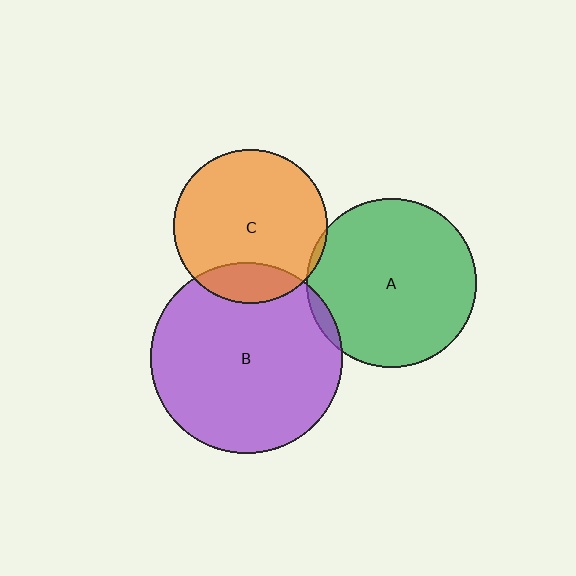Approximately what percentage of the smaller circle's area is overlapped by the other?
Approximately 5%.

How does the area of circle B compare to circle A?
Approximately 1.3 times.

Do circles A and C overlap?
Yes.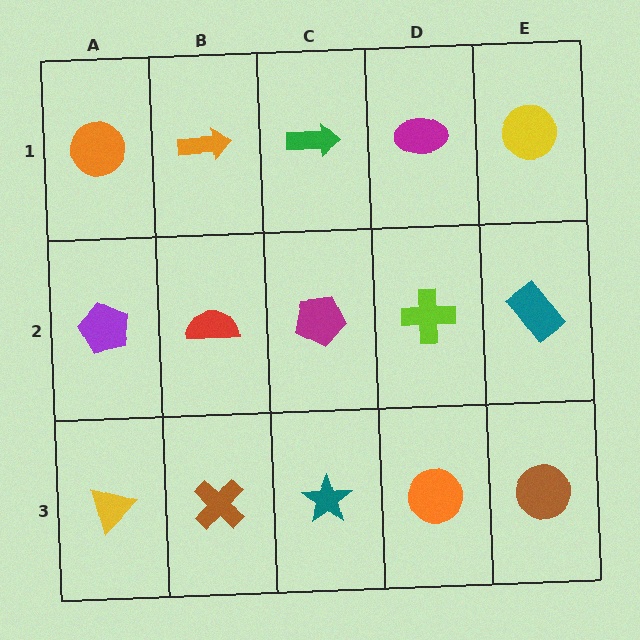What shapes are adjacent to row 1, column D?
A lime cross (row 2, column D), a green arrow (row 1, column C), a yellow circle (row 1, column E).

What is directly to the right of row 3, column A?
A brown cross.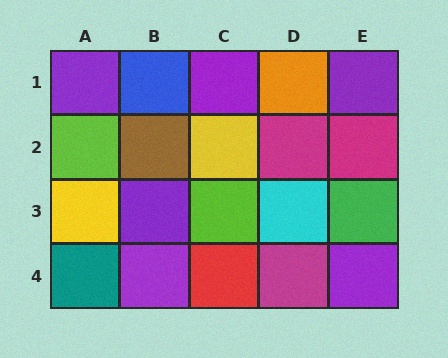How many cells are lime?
2 cells are lime.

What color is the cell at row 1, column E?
Purple.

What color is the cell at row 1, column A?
Purple.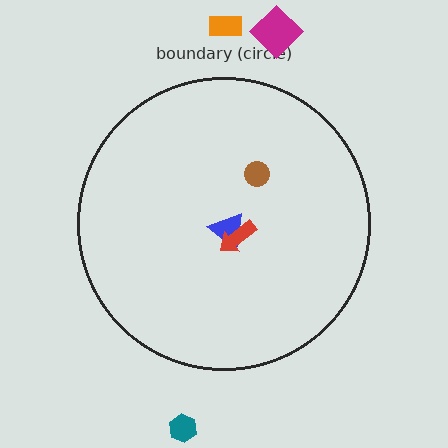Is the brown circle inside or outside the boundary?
Inside.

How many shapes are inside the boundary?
3 inside, 3 outside.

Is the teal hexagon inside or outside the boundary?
Outside.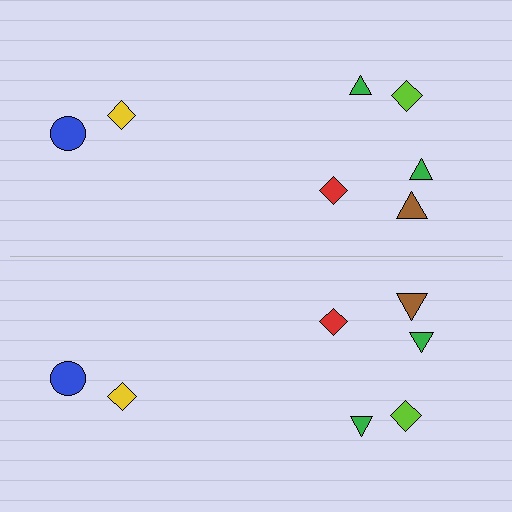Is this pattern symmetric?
Yes, this pattern has bilateral (reflection) symmetry.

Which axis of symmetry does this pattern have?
The pattern has a horizontal axis of symmetry running through the center of the image.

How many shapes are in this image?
There are 14 shapes in this image.